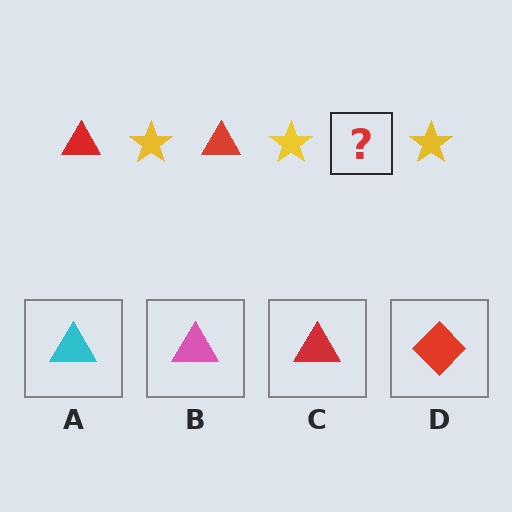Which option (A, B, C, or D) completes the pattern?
C.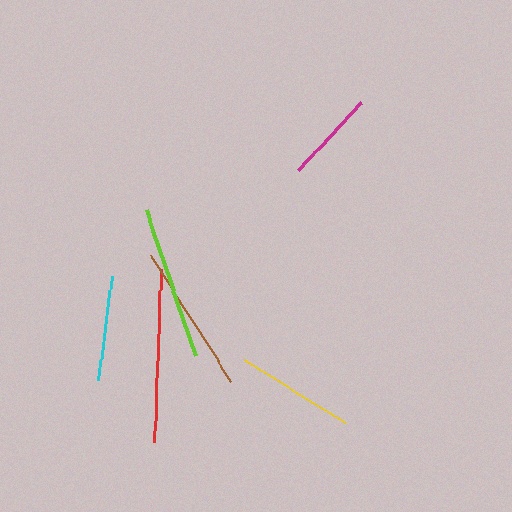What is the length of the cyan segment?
The cyan segment is approximately 105 pixels long.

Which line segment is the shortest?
The magenta line is the shortest at approximately 92 pixels.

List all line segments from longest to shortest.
From longest to shortest: red, lime, brown, yellow, cyan, magenta.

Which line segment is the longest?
The red line is the longest at approximately 172 pixels.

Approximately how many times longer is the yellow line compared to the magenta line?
The yellow line is approximately 1.3 times the length of the magenta line.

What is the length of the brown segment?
The brown segment is approximately 150 pixels long.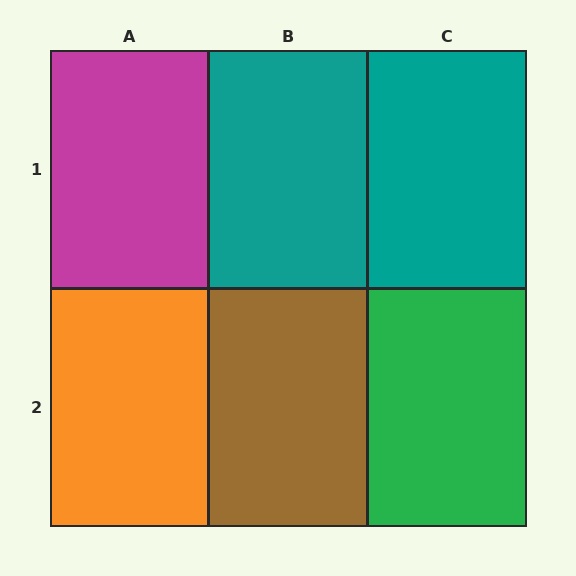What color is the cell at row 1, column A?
Magenta.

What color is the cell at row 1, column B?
Teal.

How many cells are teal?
2 cells are teal.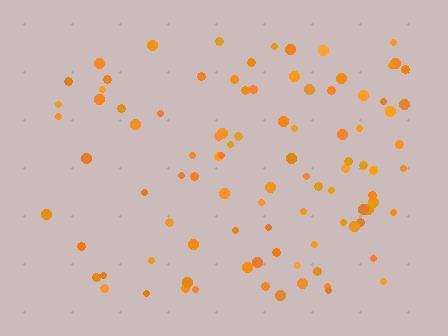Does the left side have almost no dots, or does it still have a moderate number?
Still a moderate number, just noticeably fewer than the right.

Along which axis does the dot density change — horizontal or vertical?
Horizontal.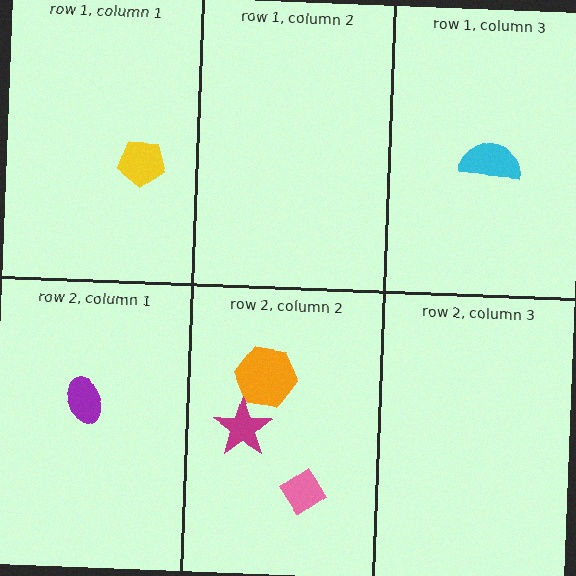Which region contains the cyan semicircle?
The row 1, column 3 region.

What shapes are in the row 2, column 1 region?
The purple ellipse.